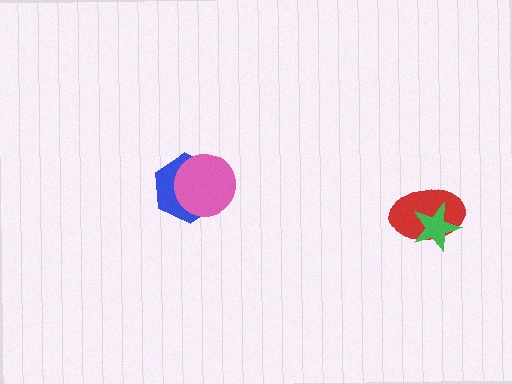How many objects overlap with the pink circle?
1 object overlaps with the pink circle.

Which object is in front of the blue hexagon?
The pink circle is in front of the blue hexagon.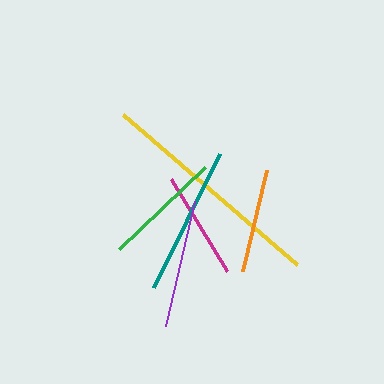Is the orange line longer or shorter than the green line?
The green line is longer than the orange line.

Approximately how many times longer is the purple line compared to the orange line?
The purple line is approximately 1.2 times the length of the orange line.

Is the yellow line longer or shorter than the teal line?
The yellow line is longer than the teal line.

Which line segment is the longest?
The yellow line is the longest at approximately 229 pixels.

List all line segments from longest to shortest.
From longest to shortest: yellow, teal, purple, green, magenta, orange.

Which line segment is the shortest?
The orange line is the shortest at approximately 104 pixels.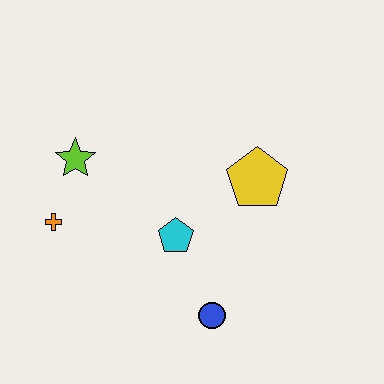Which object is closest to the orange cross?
The lime star is closest to the orange cross.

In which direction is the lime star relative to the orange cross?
The lime star is above the orange cross.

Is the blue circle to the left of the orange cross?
No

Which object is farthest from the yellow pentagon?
The orange cross is farthest from the yellow pentagon.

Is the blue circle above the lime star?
No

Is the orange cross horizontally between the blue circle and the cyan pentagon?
No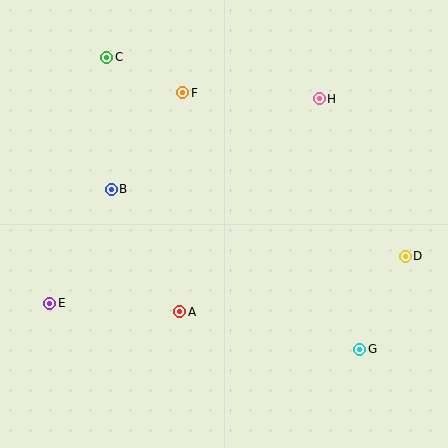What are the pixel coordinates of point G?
Point G is at (360, 349).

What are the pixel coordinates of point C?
Point C is at (107, 57).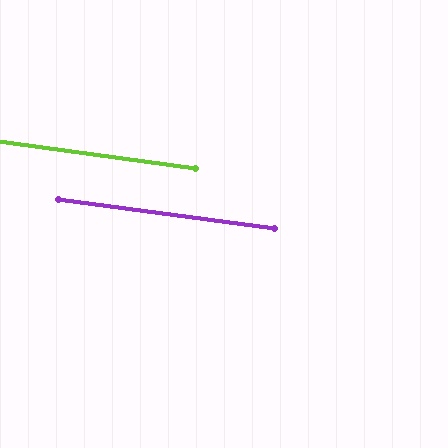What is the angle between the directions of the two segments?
Approximately 0 degrees.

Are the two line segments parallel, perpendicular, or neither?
Parallel — their directions differ by only 0.4°.